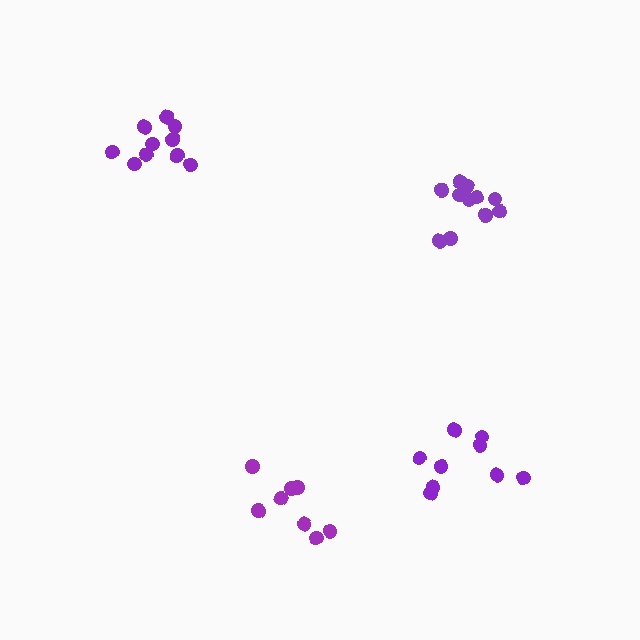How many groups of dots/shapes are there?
There are 4 groups.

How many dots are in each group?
Group 1: 10 dots, Group 2: 8 dots, Group 3: 11 dots, Group 4: 9 dots (38 total).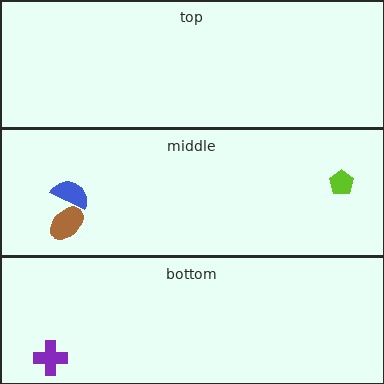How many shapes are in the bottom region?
1.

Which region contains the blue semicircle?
The middle region.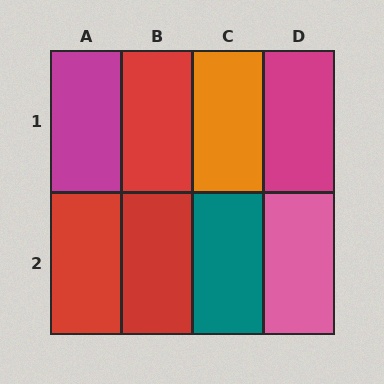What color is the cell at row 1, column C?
Orange.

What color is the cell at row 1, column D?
Magenta.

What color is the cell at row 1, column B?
Red.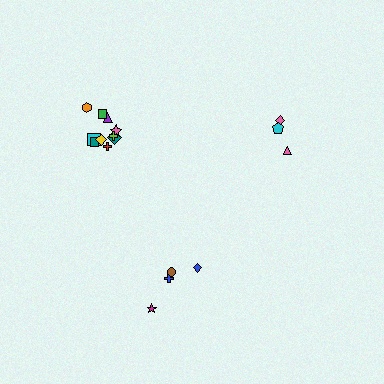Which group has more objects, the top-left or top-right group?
The top-left group.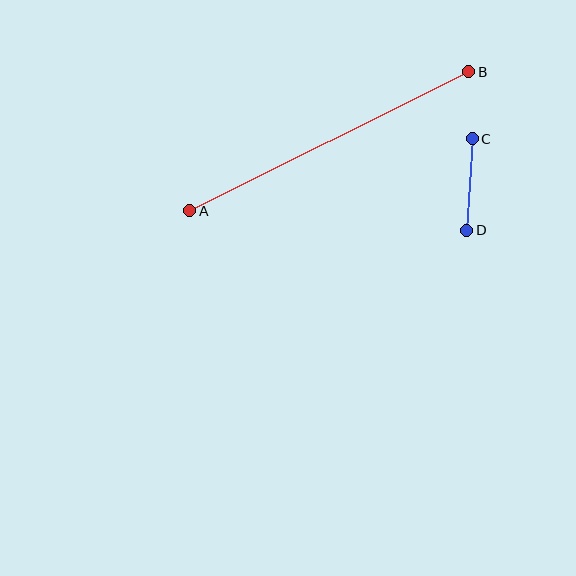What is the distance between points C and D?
The distance is approximately 92 pixels.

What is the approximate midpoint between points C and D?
The midpoint is at approximately (470, 185) pixels.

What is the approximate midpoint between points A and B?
The midpoint is at approximately (329, 141) pixels.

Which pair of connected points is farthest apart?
Points A and B are farthest apart.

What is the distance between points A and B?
The distance is approximately 312 pixels.